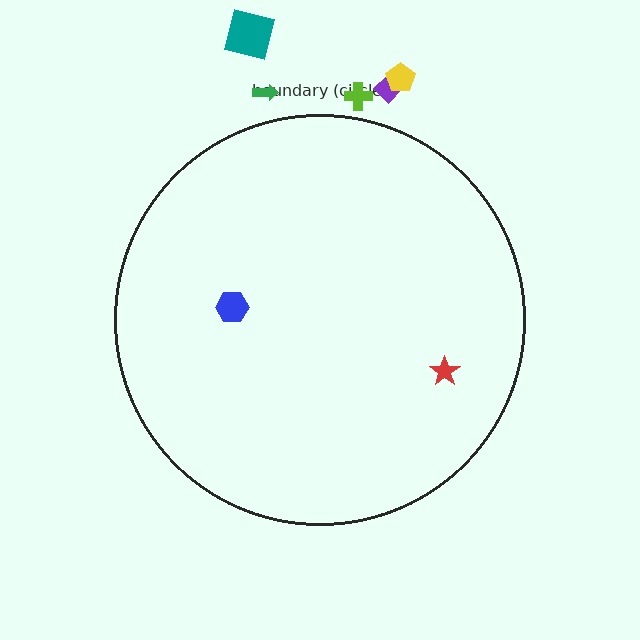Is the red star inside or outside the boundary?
Inside.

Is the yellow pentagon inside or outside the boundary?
Outside.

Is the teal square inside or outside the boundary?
Outside.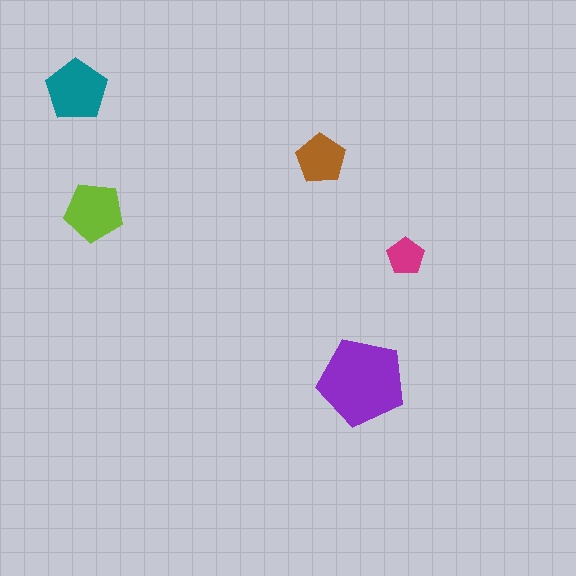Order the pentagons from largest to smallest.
the purple one, the teal one, the lime one, the brown one, the magenta one.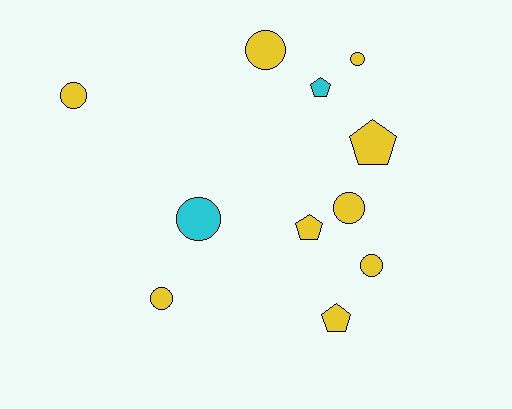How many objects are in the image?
There are 11 objects.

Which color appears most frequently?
Yellow, with 9 objects.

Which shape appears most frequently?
Circle, with 7 objects.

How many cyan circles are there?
There is 1 cyan circle.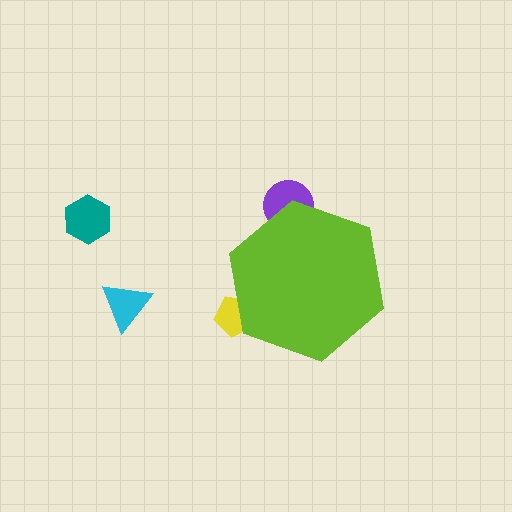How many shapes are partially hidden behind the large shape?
2 shapes are partially hidden.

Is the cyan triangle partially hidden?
No, the cyan triangle is fully visible.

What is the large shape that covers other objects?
A lime hexagon.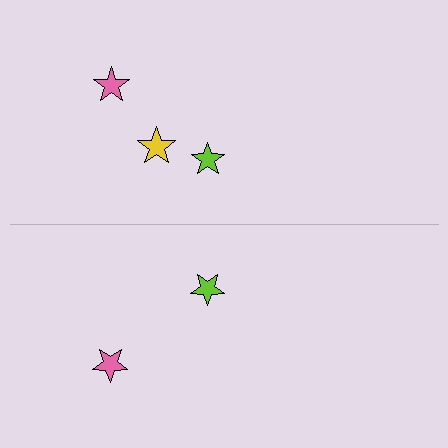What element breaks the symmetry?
A yellow star is missing from the bottom side.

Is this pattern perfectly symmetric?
No, the pattern is not perfectly symmetric. A yellow star is missing from the bottom side.